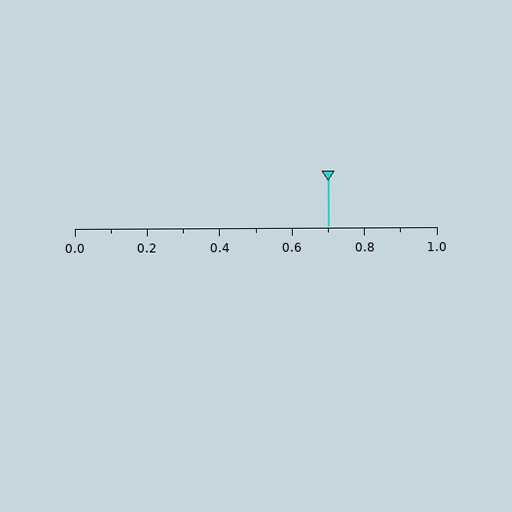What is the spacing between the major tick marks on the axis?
The major ticks are spaced 0.2 apart.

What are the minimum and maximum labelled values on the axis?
The axis runs from 0.0 to 1.0.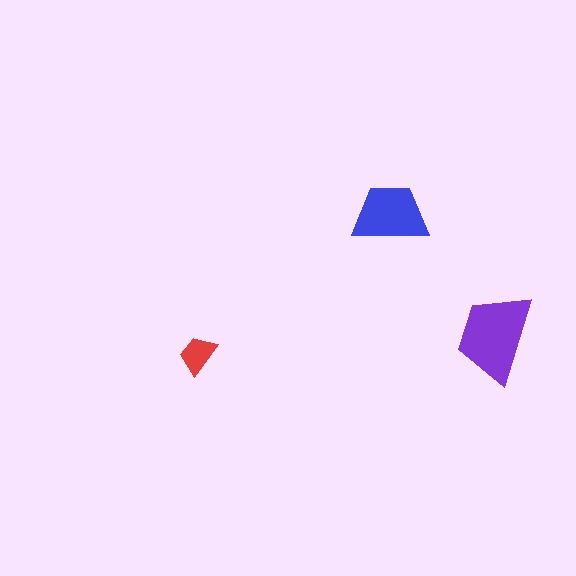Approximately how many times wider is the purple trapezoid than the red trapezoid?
About 2 times wider.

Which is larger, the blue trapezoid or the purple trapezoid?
The purple one.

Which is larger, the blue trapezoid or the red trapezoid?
The blue one.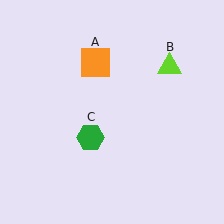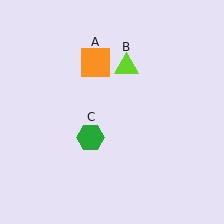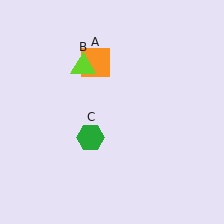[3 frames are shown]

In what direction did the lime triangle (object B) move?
The lime triangle (object B) moved left.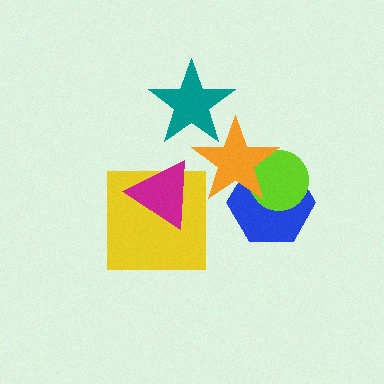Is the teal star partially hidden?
No, no other shape covers it.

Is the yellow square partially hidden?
Yes, it is partially covered by another shape.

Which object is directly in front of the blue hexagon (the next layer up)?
The lime circle is directly in front of the blue hexagon.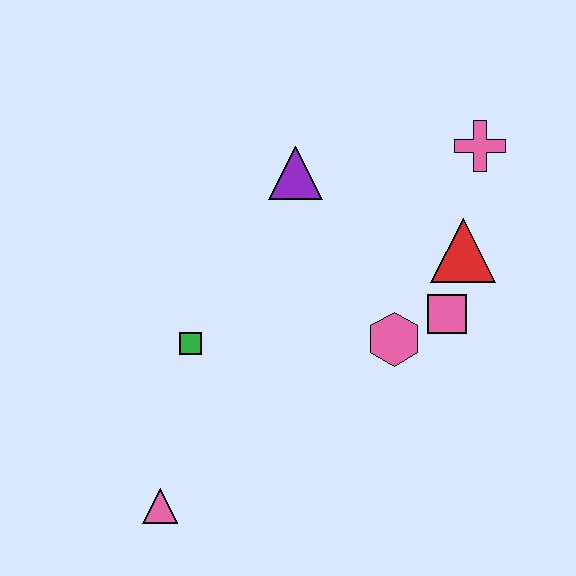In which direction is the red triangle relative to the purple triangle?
The red triangle is to the right of the purple triangle.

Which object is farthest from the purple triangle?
The pink triangle is farthest from the purple triangle.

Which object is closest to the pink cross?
The red triangle is closest to the pink cross.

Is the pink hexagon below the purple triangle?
Yes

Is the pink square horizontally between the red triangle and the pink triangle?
Yes